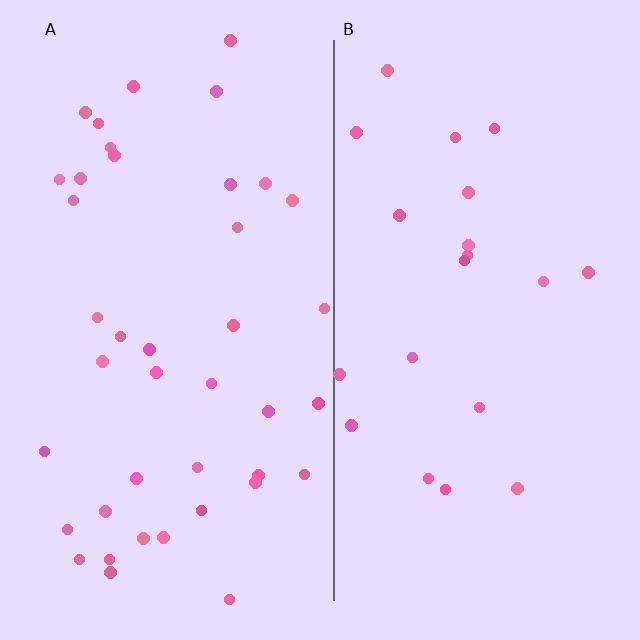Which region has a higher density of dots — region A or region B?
A (the left).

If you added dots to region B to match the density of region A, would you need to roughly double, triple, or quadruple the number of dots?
Approximately double.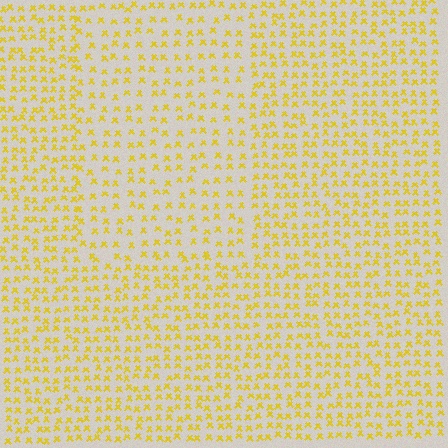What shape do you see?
I see a rectangle.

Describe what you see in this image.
The image contains small yellow elements arranged at two different densities. A rectangle-shaped region is visible where the elements are less densely packed than the surrounding area.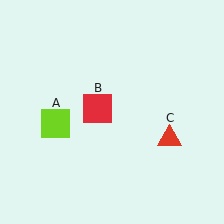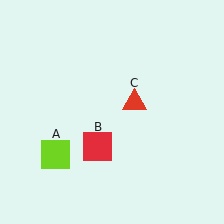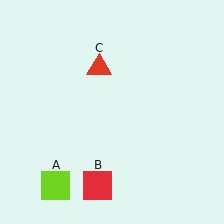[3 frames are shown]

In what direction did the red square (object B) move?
The red square (object B) moved down.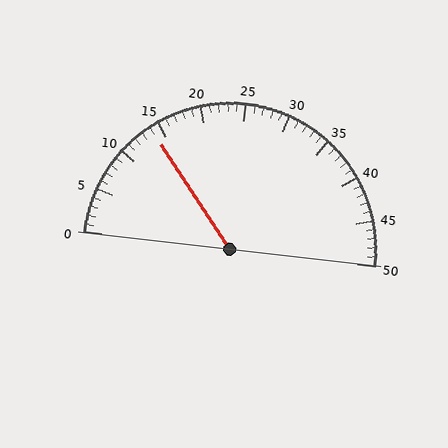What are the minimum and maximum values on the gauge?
The gauge ranges from 0 to 50.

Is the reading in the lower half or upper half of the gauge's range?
The reading is in the lower half of the range (0 to 50).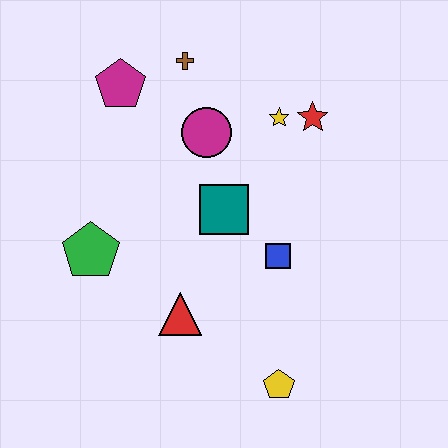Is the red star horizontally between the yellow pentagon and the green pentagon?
No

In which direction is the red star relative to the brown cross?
The red star is to the right of the brown cross.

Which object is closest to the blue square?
The teal square is closest to the blue square.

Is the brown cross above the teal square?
Yes